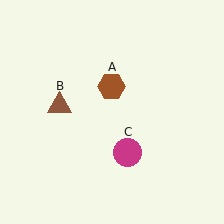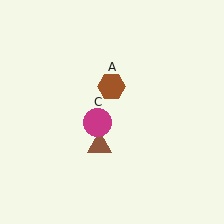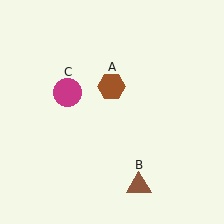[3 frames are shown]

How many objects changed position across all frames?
2 objects changed position: brown triangle (object B), magenta circle (object C).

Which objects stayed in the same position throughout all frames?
Brown hexagon (object A) remained stationary.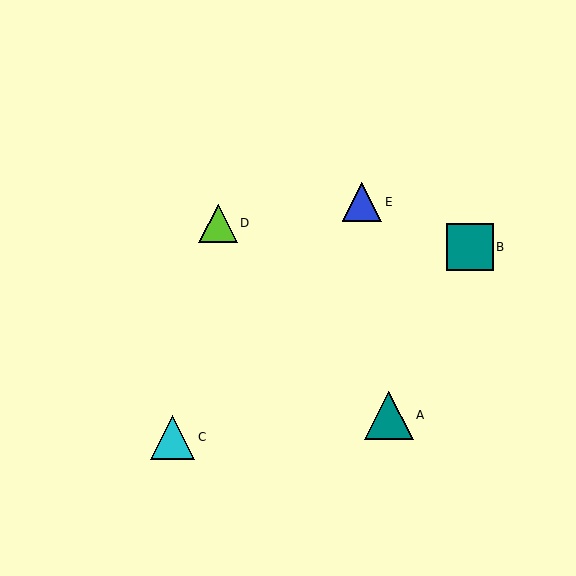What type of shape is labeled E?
Shape E is a blue triangle.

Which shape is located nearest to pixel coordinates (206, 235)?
The lime triangle (labeled D) at (218, 223) is nearest to that location.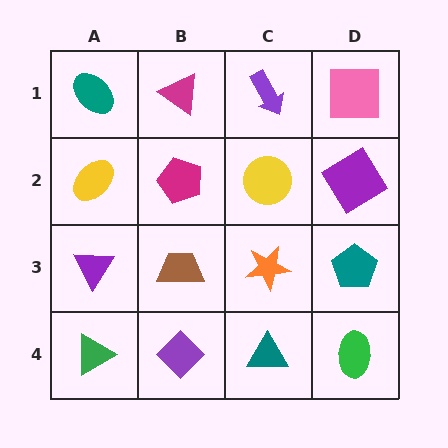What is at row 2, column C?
A yellow circle.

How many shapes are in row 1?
4 shapes.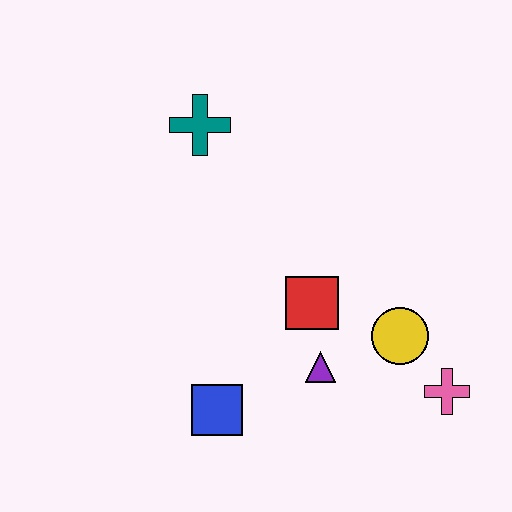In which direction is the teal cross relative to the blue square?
The teal cross is above the blue square.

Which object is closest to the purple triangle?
The red square is closest to the purple triangle.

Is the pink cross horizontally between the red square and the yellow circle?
No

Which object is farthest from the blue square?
The teal cross is farthest from the blue square.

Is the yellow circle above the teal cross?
No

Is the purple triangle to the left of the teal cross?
No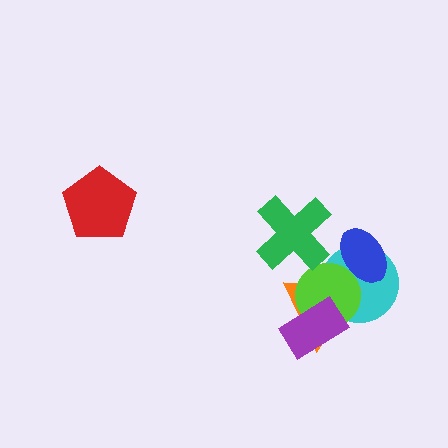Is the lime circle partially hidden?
Yes, it is partially covered by another shape.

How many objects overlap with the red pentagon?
0 objects overlap with the red pentagon.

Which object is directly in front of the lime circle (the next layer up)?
The purple rectangle is directly in front of the lime circle.